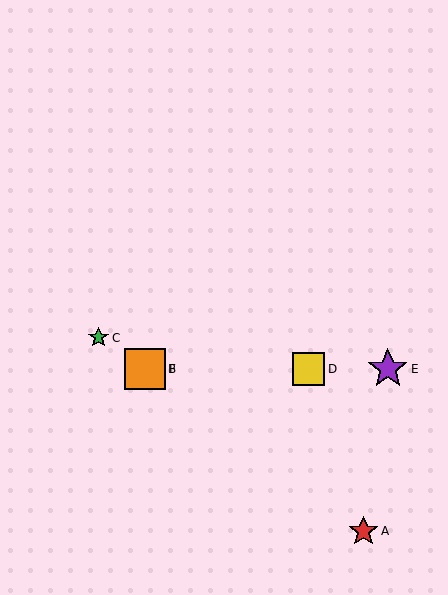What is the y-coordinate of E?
Object E is at y≈369.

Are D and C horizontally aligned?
No, D is at y≈369 and C is at y≈338.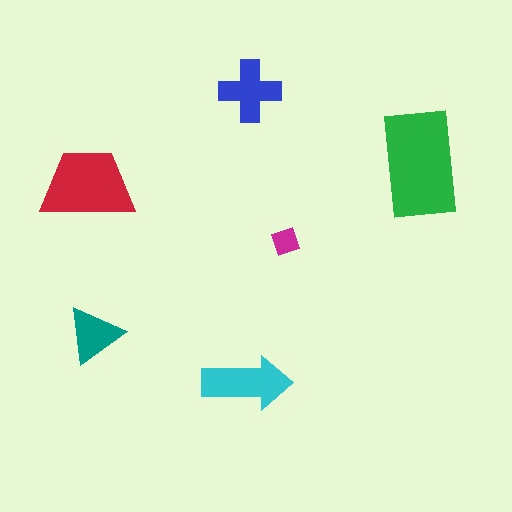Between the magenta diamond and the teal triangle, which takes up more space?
The teal triangle.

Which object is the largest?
The green rectangle.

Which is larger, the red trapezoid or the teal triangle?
The red trapezoid.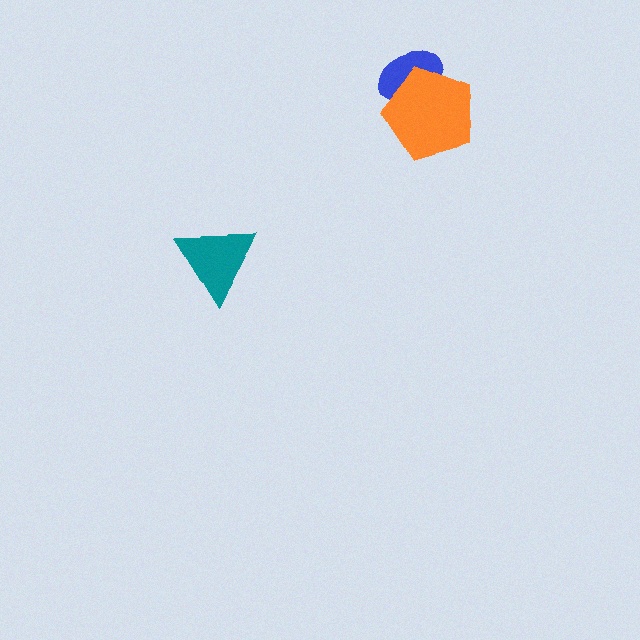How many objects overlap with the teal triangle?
0 objects overlap with the teal triangle.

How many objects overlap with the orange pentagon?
1 object overlaps with the orange pentagon.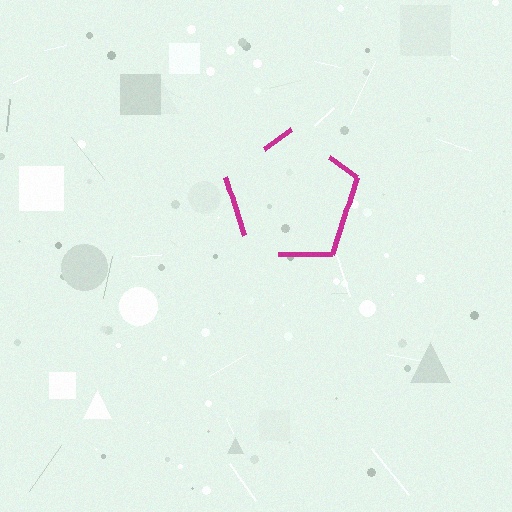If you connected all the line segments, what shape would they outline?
They would outline a pentagon.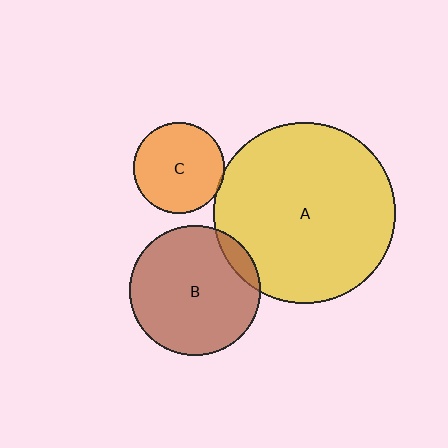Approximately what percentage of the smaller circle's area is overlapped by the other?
Approximately 5%.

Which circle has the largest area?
Circle A (yellow).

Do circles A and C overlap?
Yes.